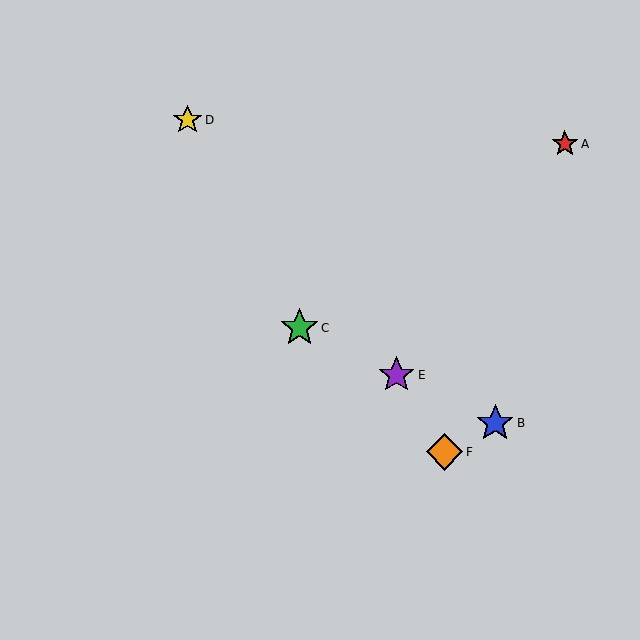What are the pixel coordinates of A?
Object A is at (565, 144).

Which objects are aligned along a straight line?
Objects B, C, E are aligned along a straight line.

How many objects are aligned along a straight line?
3 objects (B, C, E) are aligned along a straight line.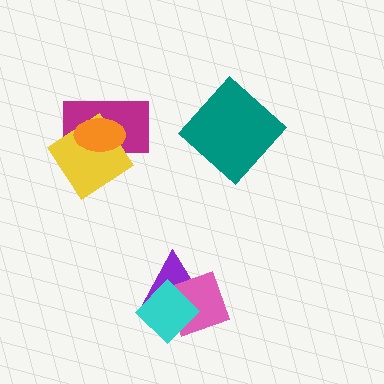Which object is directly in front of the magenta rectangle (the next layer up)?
The yellow diamond is directly in front of the magenta rectangle.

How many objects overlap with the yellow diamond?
2 objects overlap with the yellow diamond.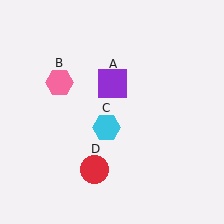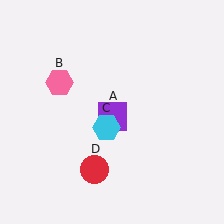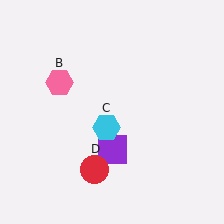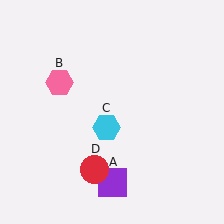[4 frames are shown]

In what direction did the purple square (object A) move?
The purple square (object A) moved down.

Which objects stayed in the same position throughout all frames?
Pink hexagon (object B) and cyan hexagon (object C) and red circle (object D) remained stationary.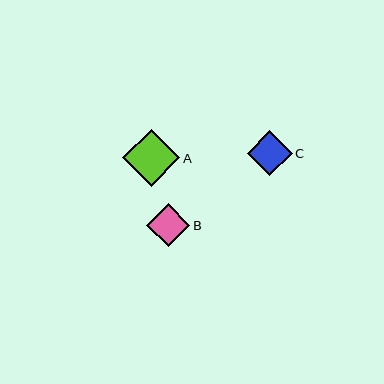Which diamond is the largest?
Diamond A is the largest with a size of approximately 57 pixels.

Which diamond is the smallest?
Diamond B is the smallest with a size of approximately 43 pixels.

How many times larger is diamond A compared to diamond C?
Diamond A is approximately 1.3 times the size of diamond C.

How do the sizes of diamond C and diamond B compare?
Diamond C and diamond B are approximately the same size.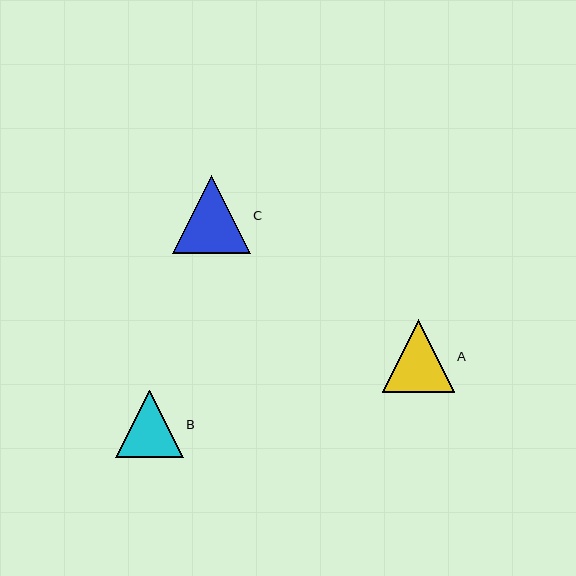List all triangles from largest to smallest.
From largest to smallest: C, A, B.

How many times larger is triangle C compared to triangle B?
Triangle C is approximately 1.2 times the size of triangle B.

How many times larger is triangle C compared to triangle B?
Triangle C is approximately 1.2 times the size of triangle B.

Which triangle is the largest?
Triangle C is the largest with a size of approximately 78 pixels.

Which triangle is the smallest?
Triangle B is the smallest with a size of approximately 67 pixels.